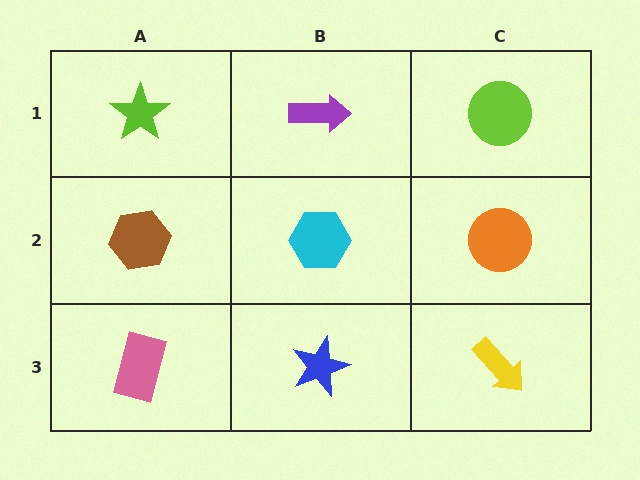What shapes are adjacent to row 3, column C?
An orange circle (row 2, column C), a blue star (row 3, column B).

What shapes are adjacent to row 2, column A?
A lime star (row 1, column A), a pink rectangle (row 3, column A), a cyan hexagon (row 2, column B).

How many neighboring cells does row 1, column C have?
2.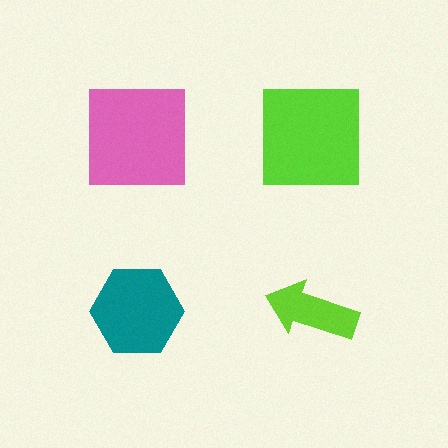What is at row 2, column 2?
A lime arrow.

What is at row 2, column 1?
A teal hexagon.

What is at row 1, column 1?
A pink square.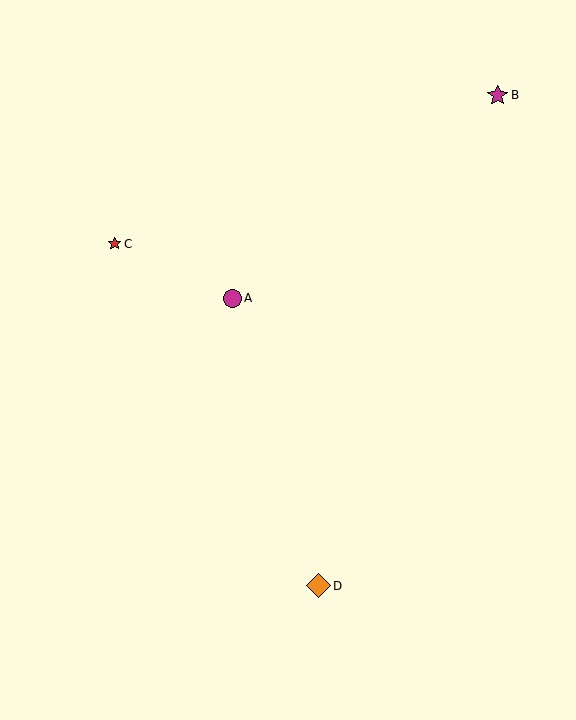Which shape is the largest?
The orange diamond (labeled D) is the largest.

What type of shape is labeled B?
Shape B is a magenta star.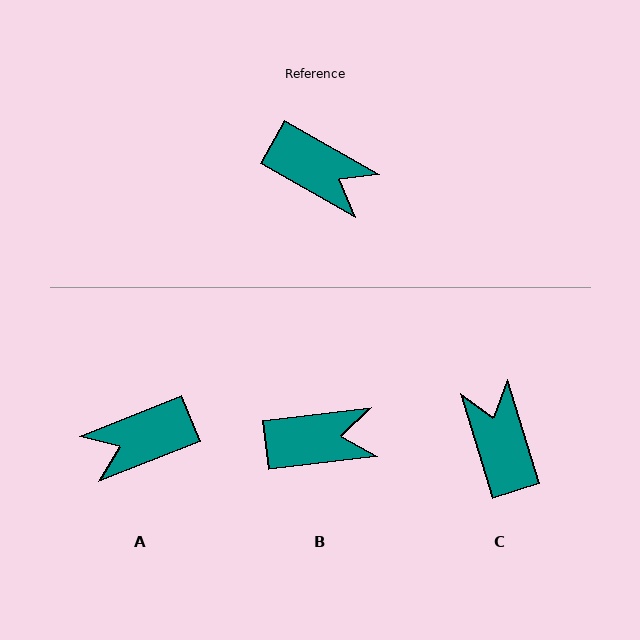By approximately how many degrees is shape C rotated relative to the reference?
Approximately 137 degrees counter-clockwise.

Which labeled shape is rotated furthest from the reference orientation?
C, about 137 degrees away.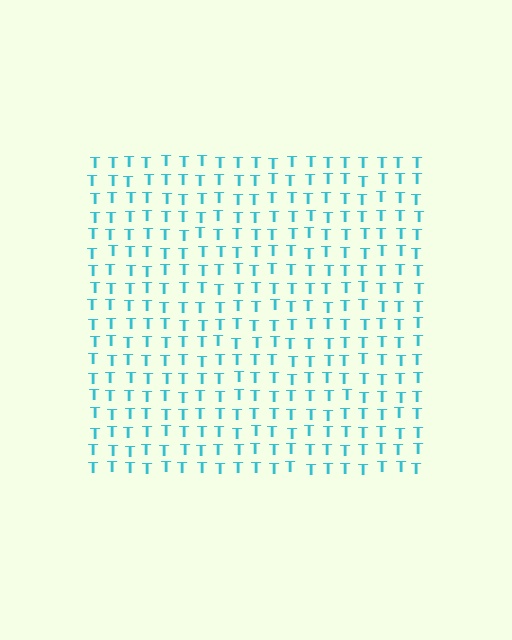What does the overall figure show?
The overall figure shows a square.